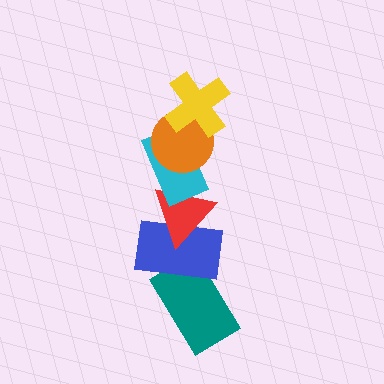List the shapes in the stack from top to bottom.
From top to bottom: the yellow cross, the orange circle, the cyan rectangle, the red triangle, the blue rectangle, the teal rectangle.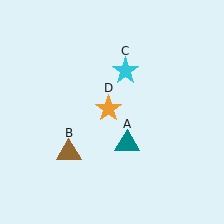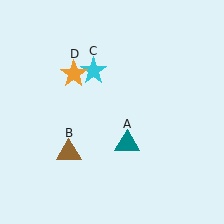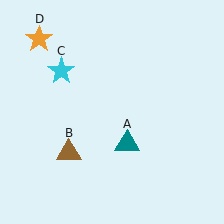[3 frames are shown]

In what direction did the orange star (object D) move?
The orange star (object D) moved up and to the left.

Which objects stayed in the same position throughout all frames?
Teal triangle (object A) and brown triangle (object B) remained stationary.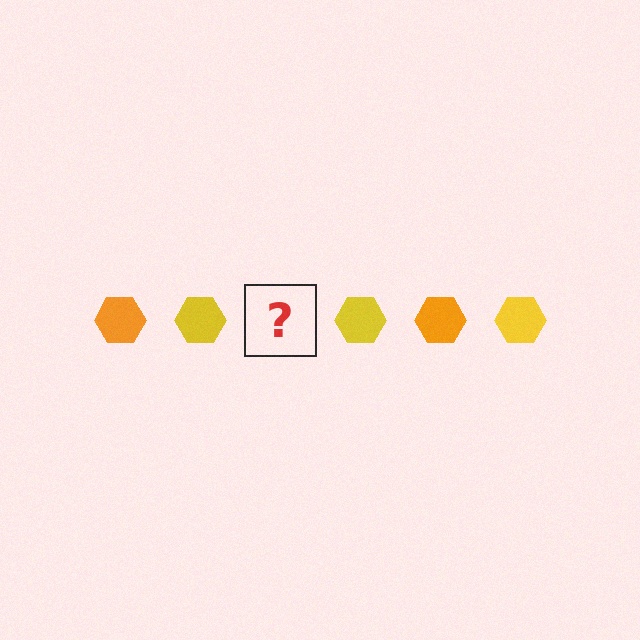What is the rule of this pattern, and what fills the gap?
The rule is that the pattern cycles through orange, yellow hexagons. The gap should be filled with an orange hexagon.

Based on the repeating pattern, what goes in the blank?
The blank should be an orange hexagon.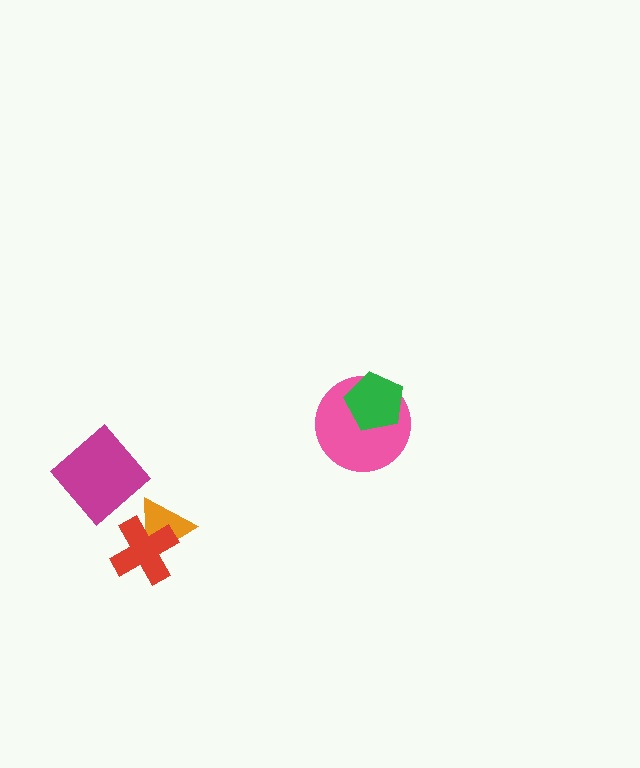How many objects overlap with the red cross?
1 object overlaps with the red cross.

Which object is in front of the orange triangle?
The red cross is in front of the orange triangle.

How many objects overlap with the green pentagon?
1 object overlaps with the green pentagon.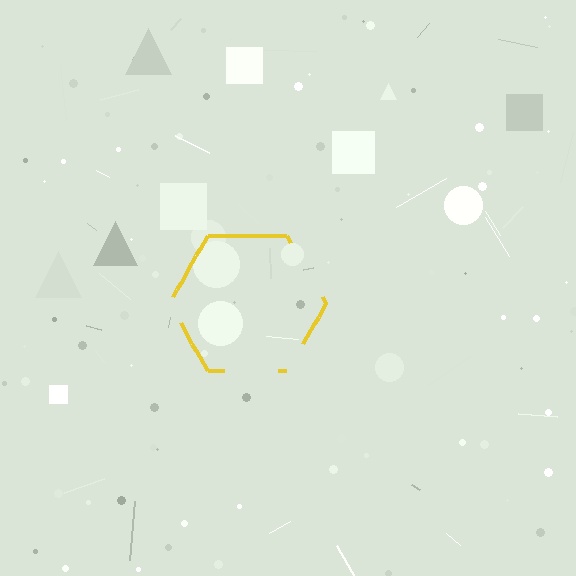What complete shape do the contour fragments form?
The contour fragments form a hexagon.